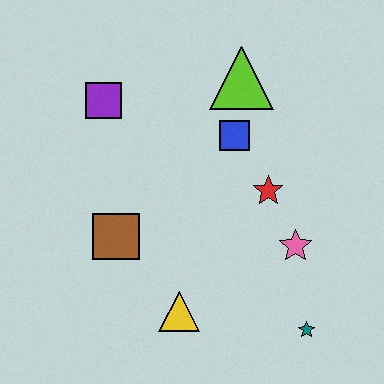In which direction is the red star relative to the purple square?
The red star is to the right of the purple square.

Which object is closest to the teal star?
The pink star is closest to the teal star.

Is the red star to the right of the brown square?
Yes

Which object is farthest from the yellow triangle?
The lime triangle is farthest from the yellow triangle.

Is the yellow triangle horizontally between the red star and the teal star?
No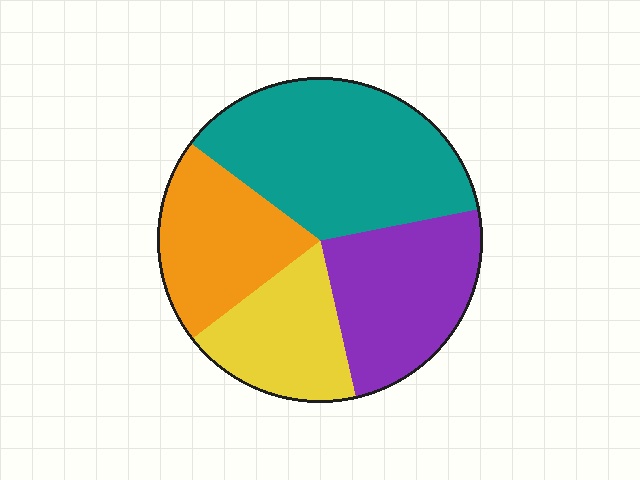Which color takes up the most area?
Teal, at roughly 35%.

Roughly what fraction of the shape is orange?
Orange takes up about one fifth (1/5) of the shape.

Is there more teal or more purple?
Teal.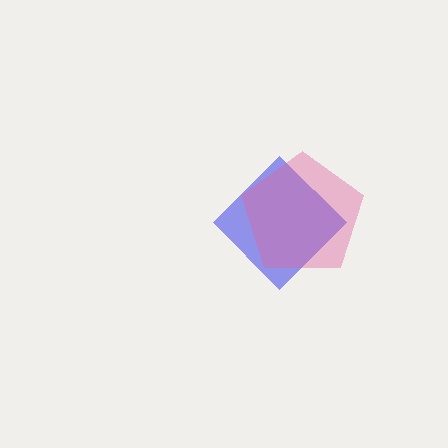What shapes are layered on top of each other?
The layered shapes are: a blue diamond, a pink pentagon.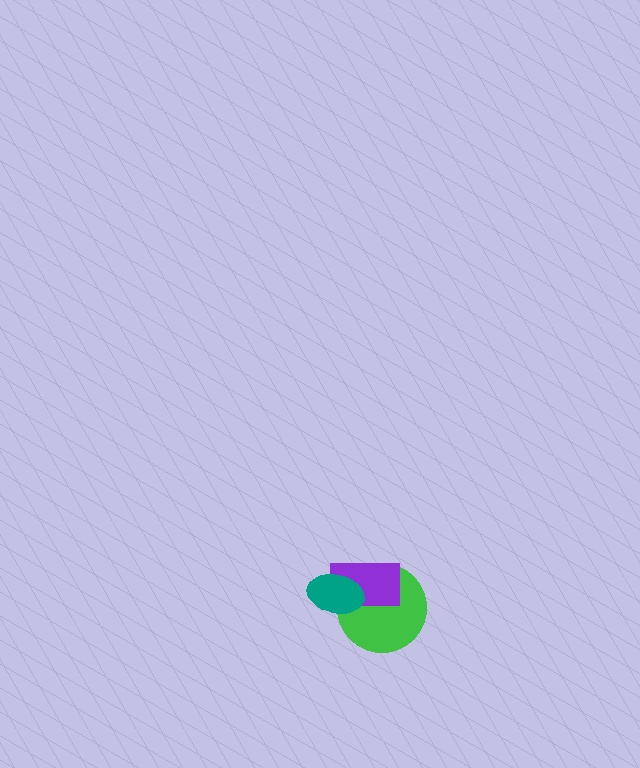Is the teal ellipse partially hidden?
No, no other shape covers it.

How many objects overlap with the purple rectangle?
2 objects overlap with the purple rectangle.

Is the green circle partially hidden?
Yes, it is partially covered by another shape.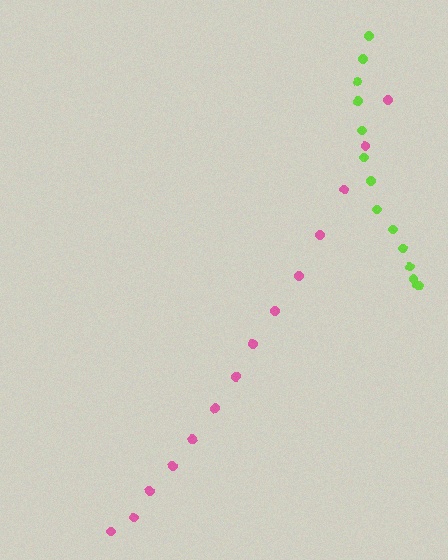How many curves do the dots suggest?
There are 2 distinct paths.